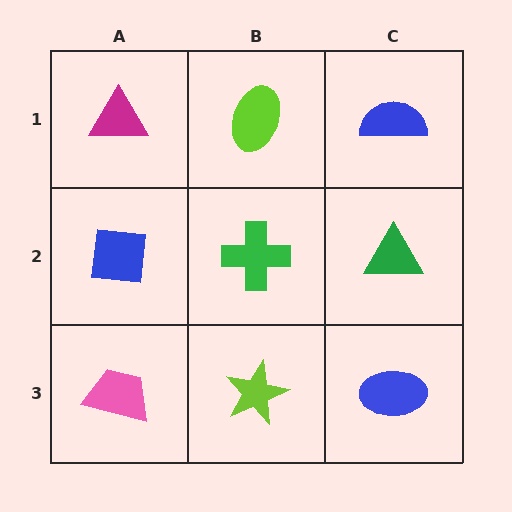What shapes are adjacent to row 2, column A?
A magenta triangle (row 1, column A), a pink trapezoid (row 3, column A), a green cross (row 2, column B).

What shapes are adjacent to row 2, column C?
A blue semicircle (row 1, column C), a blue ellipse (row 3, column C), a green cross (row 2, column B).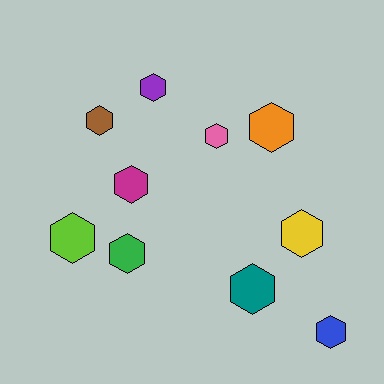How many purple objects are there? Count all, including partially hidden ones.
There is 1 purple object.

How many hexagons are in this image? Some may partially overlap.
There are 10 hexagons.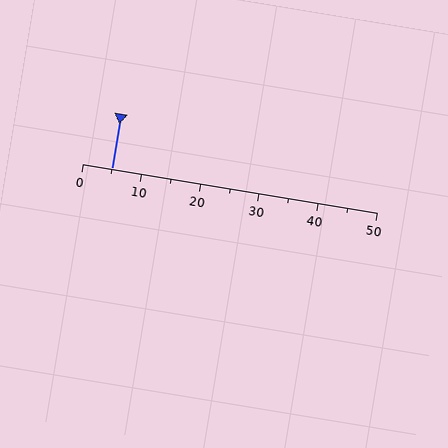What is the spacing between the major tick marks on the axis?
The major ticks are spaced 10 apart.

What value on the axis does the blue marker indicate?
The marker indicates approximately 5.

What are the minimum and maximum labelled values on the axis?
The axis runs from 0 to 50.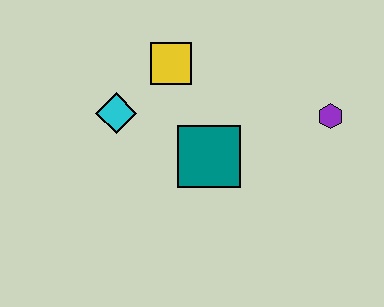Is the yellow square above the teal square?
Yes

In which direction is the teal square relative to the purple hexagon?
The teal square is to the left of the purple hexagon.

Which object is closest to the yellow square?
The cyan diamond is closest to the yellow square.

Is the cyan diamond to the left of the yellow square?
Yes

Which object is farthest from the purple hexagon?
The cyan diamond is farthest from the purple hexagon.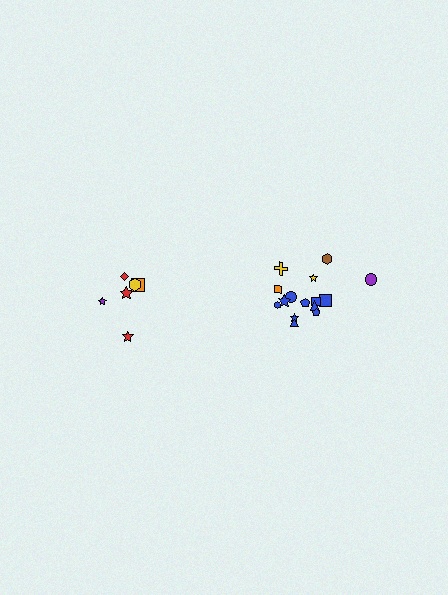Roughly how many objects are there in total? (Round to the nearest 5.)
Roughly 20 objects in total.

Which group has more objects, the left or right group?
The right group.